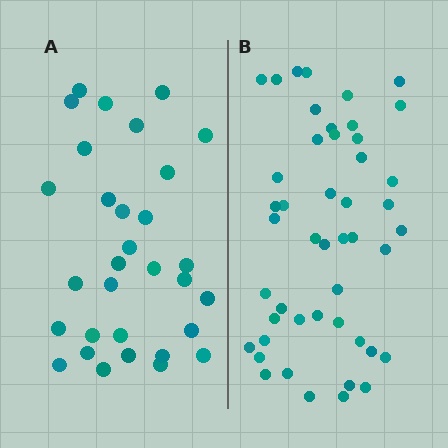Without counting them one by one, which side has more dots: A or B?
Region B (the right region) has more dots.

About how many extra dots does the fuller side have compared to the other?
Region B has approximately 15 more dots than region A.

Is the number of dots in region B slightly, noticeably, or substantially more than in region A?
Region B has substantially more. The ratio is roughly 1.5 to 1.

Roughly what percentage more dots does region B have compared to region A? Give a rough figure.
About 50% more.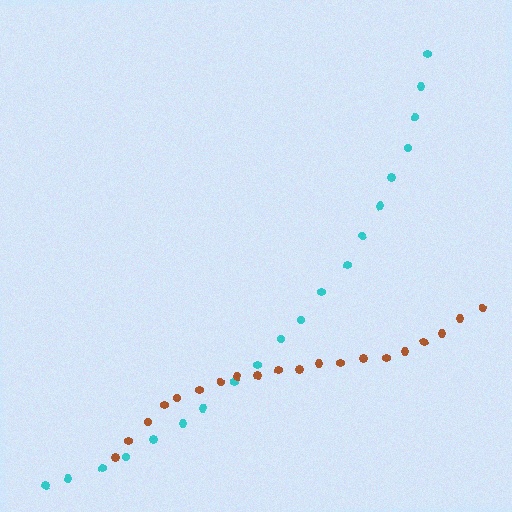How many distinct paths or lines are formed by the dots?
There are 2 distinct paths.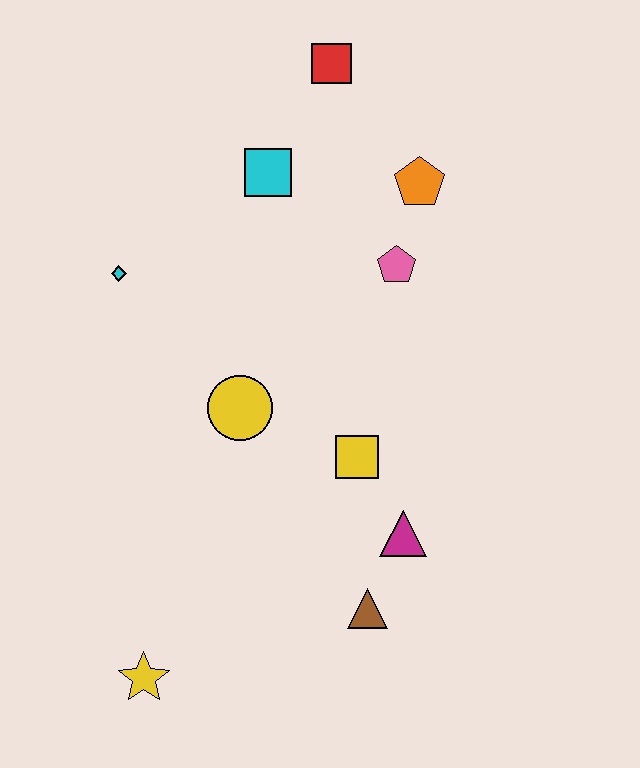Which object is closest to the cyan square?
The red square is closest to the cyan square.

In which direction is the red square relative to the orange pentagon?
The red square is above the orange pentagon.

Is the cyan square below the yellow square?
No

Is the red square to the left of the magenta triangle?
Yes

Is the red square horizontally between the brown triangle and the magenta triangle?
No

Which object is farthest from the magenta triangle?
The red square is farthest from the magenta triangle.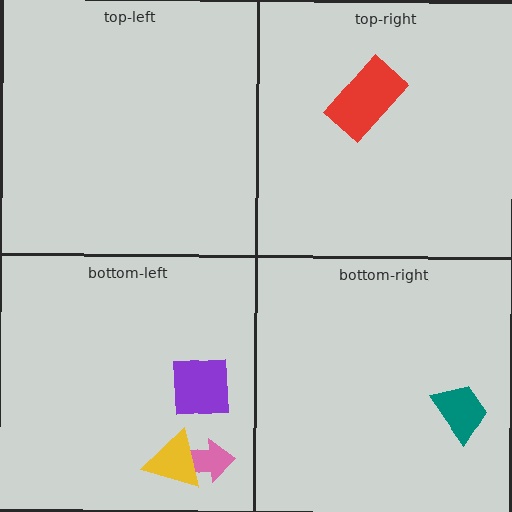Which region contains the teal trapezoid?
The bottom-right region.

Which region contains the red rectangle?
The top-right region.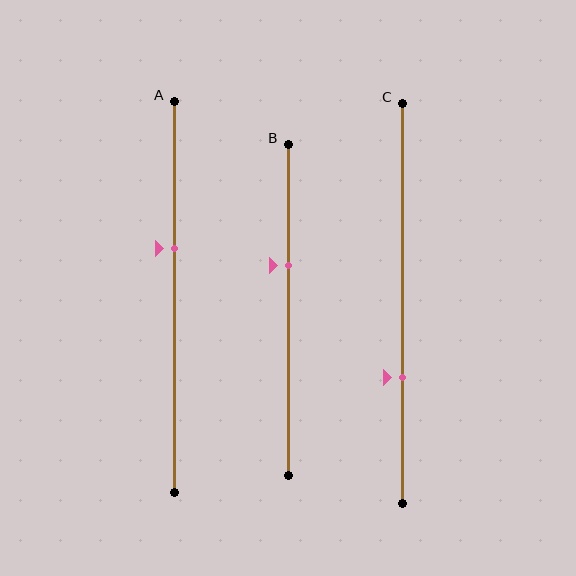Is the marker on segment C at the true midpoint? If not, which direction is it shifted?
No, the marker on segment C is shifted downward by about 18% of the segment length.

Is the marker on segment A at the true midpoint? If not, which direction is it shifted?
No, the marker on segment A is shifted upward by about 12% of the segment length.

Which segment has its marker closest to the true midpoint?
Segment A has its marker closest to the true midpoint.